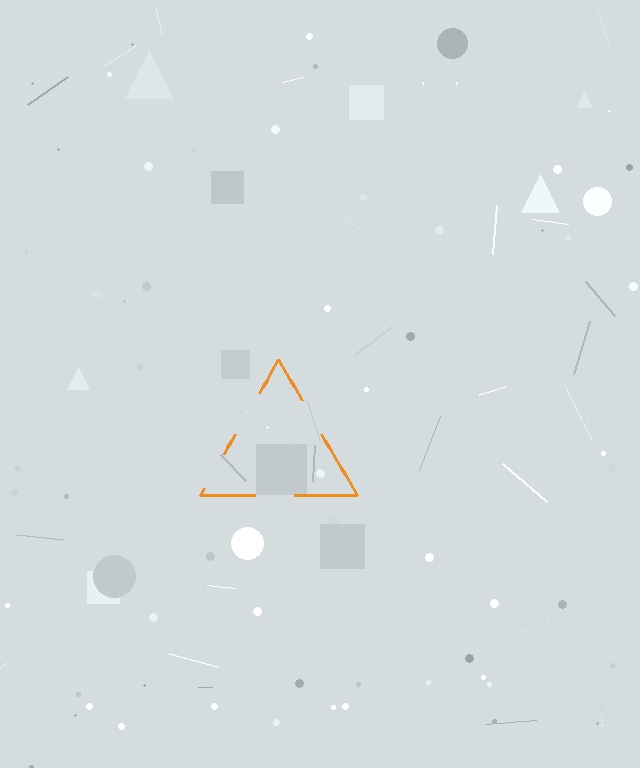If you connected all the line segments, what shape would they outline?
They would outline a triangle.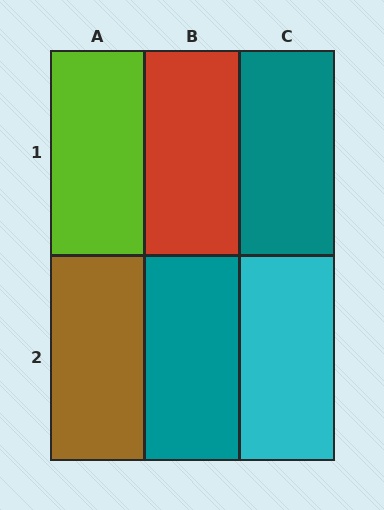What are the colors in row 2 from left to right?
Brown, teal, cyan.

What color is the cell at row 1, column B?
Red.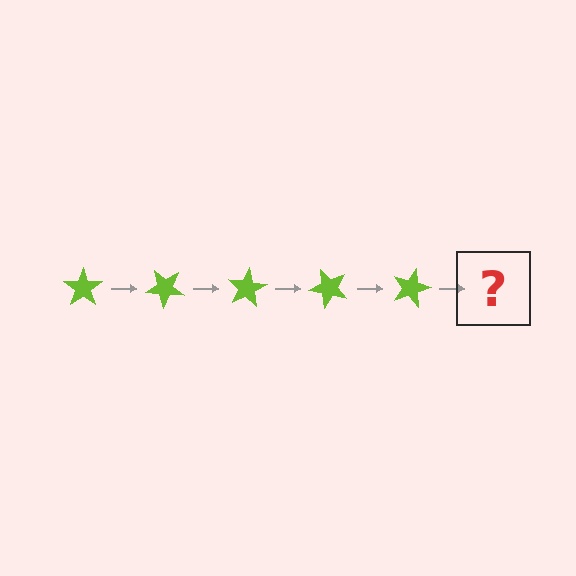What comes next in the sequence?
The next element should be a lime star rotated 200 degrees.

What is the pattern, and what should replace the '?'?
The pattern is that the star rotates 40 degrees each step. The '?' should be a lime star rotated 200 degrees.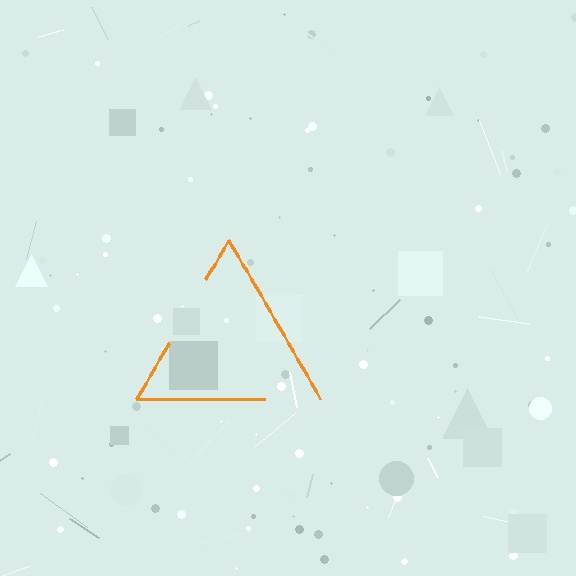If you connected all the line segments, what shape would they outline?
They would outline a triangle.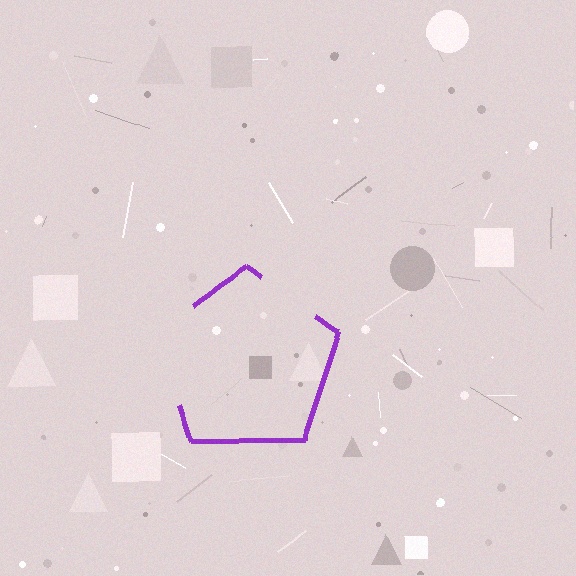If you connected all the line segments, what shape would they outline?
They would outline a pentagon.